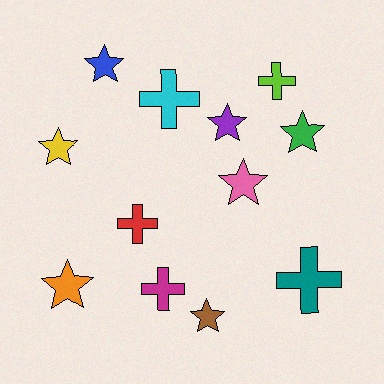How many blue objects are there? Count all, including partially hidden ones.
There is 1 blue object.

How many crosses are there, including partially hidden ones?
There are 5 crosses.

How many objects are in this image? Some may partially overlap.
There are 12 objects.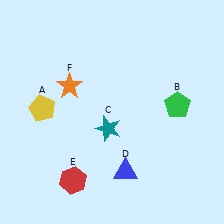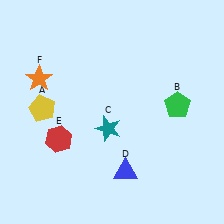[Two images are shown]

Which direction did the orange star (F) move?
The orange star (F) moved left.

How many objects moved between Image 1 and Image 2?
2 objects moved between the two images.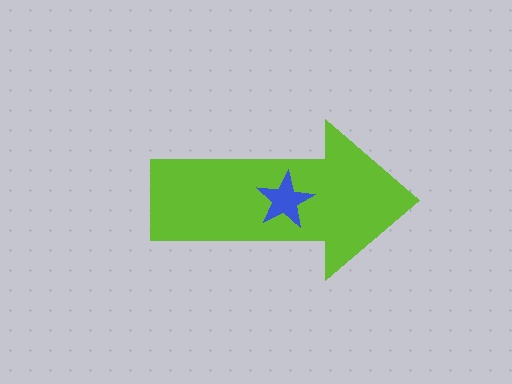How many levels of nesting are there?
2.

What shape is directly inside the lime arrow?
The blue star.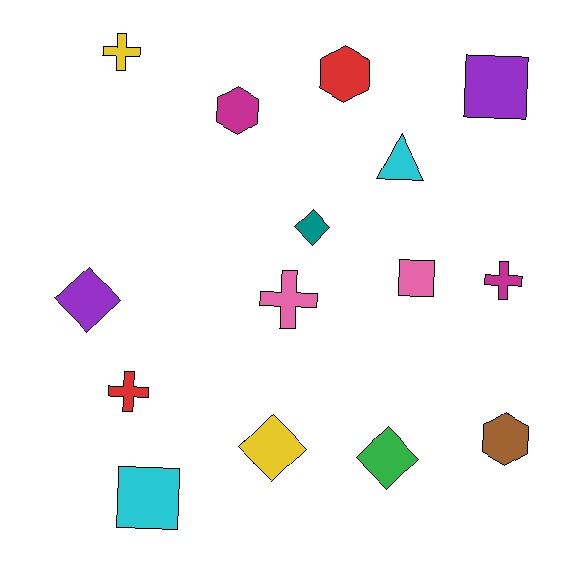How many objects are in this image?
There are 15 objects.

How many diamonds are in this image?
There are 4 diamonds.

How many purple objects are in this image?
There are 2 purple objects.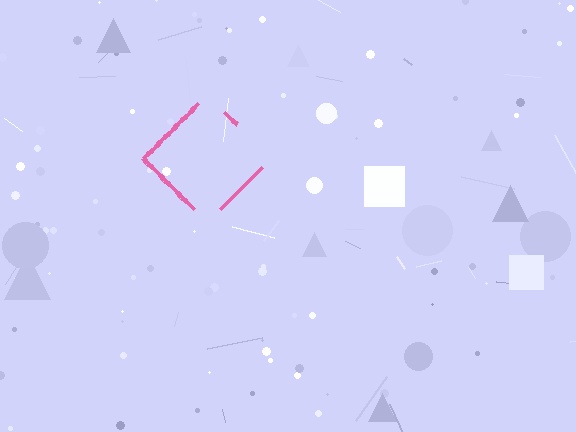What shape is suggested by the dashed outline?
The dashed outline suggests a diamond.